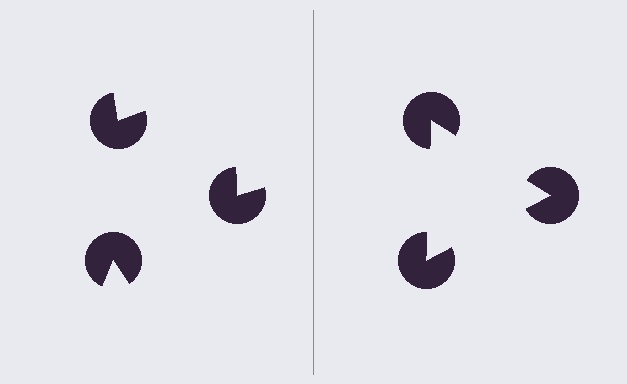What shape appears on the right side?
An illusory triangle.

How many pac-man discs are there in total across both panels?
6 — 3 on each side.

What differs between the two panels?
The pac-man discs are positioned identically on both sides; only the wedge orientations differ. On the right they align to a triangle; on the left they are misaligned.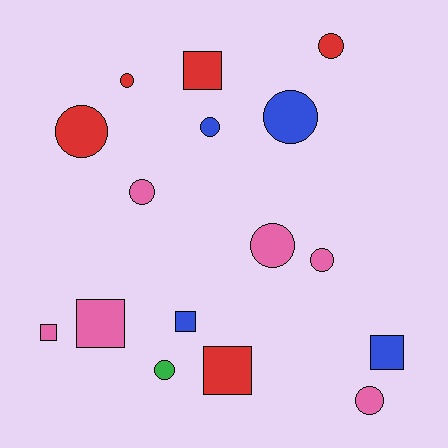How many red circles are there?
There are 3 red circles.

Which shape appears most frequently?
Circle, with 10 objects.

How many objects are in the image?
There are 16 objects.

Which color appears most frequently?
Pink, with 6 objects.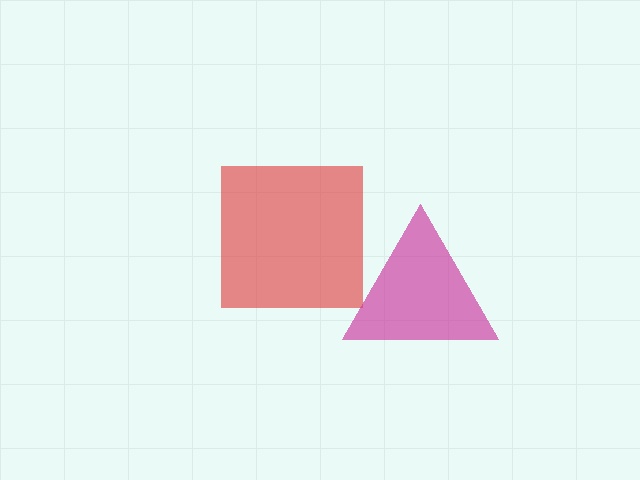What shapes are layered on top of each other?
The layered shapes are: a red square, a magenta triangle.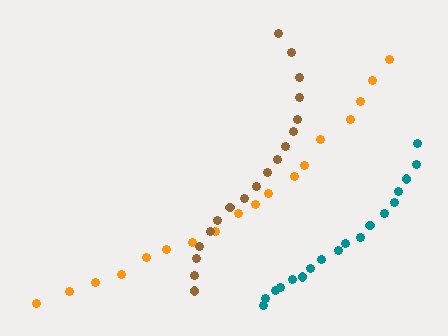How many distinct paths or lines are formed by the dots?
There are 3 distinct paths.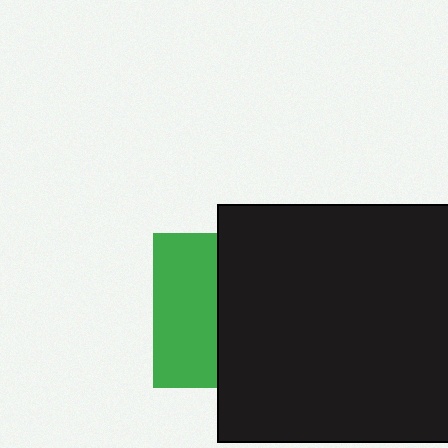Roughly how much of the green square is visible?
A small part of it is visible (roughly 42%).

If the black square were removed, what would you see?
You would see the complete green square.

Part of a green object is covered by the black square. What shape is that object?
It is a square.